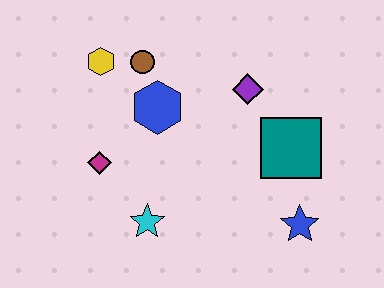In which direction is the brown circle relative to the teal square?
The brown circle is to the left of the teal square.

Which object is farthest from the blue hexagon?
The blue star is farthest from the blue hexagon.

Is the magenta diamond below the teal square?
Yes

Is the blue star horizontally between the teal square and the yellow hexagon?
No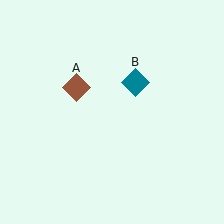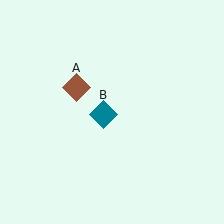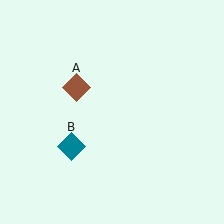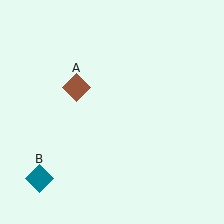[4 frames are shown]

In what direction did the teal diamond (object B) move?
The teal diamond (object B) moved down and to the left.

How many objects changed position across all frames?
1 object changed position: teal diamond (object B).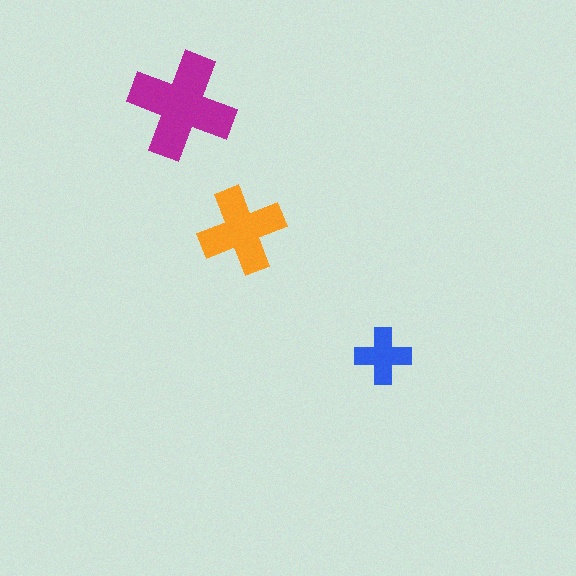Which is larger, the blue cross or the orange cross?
The orange one.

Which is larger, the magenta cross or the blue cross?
The magenta one.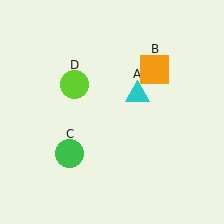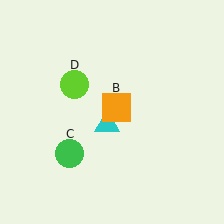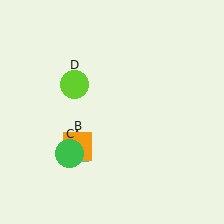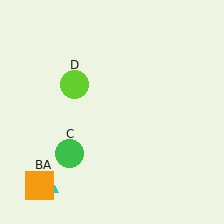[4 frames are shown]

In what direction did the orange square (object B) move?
The orange square (object B) moved down and to the left.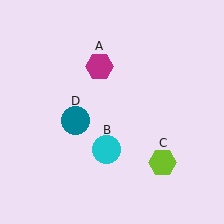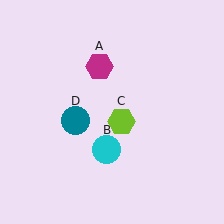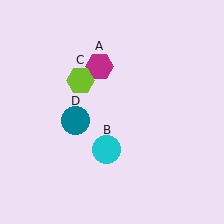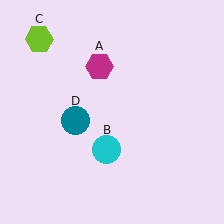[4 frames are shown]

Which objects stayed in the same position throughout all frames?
Magenta hexagon (object A) and cyan circle (object B) and teal circle (object D) remained stationary.